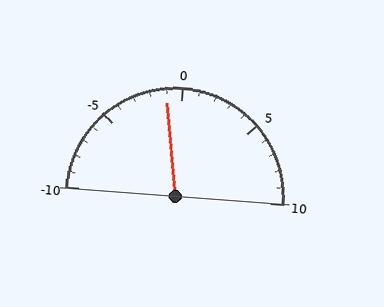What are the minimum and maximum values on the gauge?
The gauge ranges from -10 to 10.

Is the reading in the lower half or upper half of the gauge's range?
The reading is in the lower half of the range (-10 to 10).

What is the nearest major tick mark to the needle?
The nearest major tick mark is 0.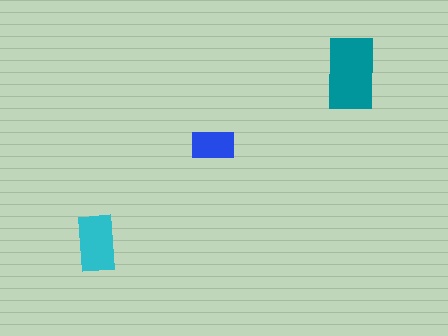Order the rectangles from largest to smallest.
the teal one, the cyan one, the blue one.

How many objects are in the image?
There are 3 objects in the image.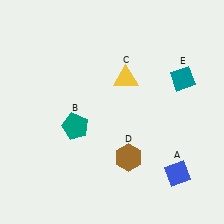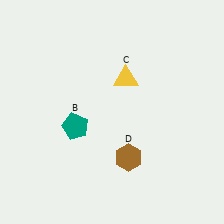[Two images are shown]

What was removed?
The blue diamond (A), the teal diamond (E) were removed in Image 2.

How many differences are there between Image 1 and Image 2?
There are 2 differences between the two images.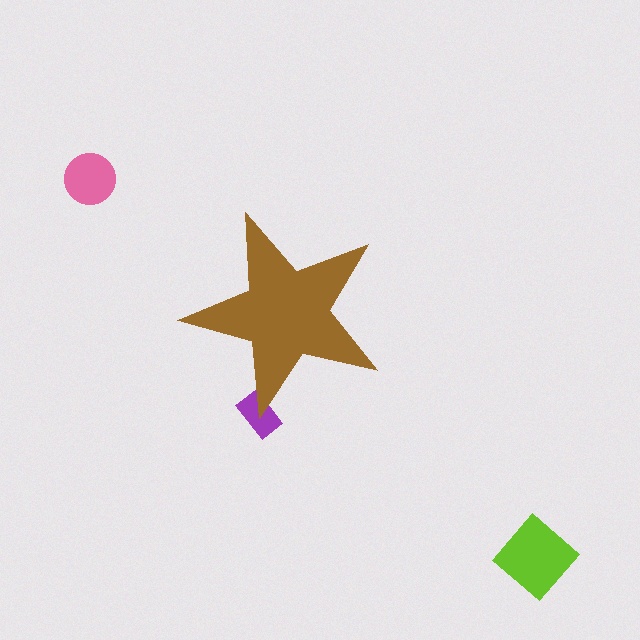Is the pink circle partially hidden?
No, the pink circle is fully visible.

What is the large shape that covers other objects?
A brown star.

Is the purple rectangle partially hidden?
Yes, the purple rectangle is partially hidden behind the brown star.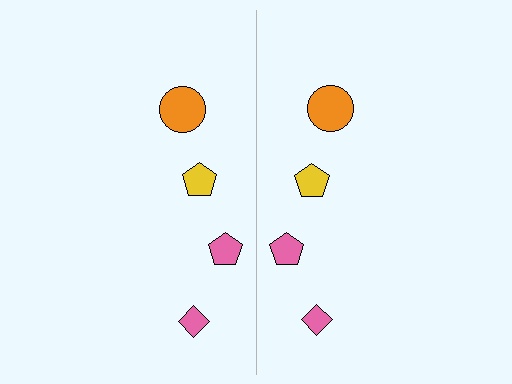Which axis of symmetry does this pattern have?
The pattern has a vertical axis of symmetry running through the center of the image.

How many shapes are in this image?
There are 8 shapes in this image.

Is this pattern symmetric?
Yes, this pattern has bilateral (reflection) symmetry.